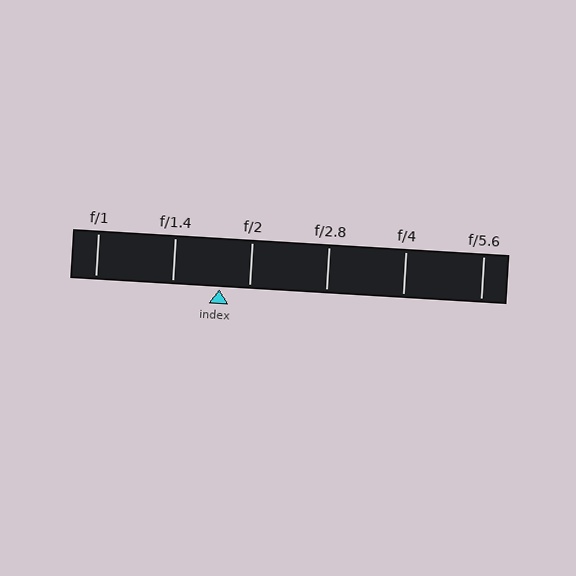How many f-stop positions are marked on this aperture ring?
There are 6 f-stop positions marked.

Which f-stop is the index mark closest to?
The index mark is closest to f/2.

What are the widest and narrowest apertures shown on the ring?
The widest aperture shown is f/1 and the narrowest is f/5.6.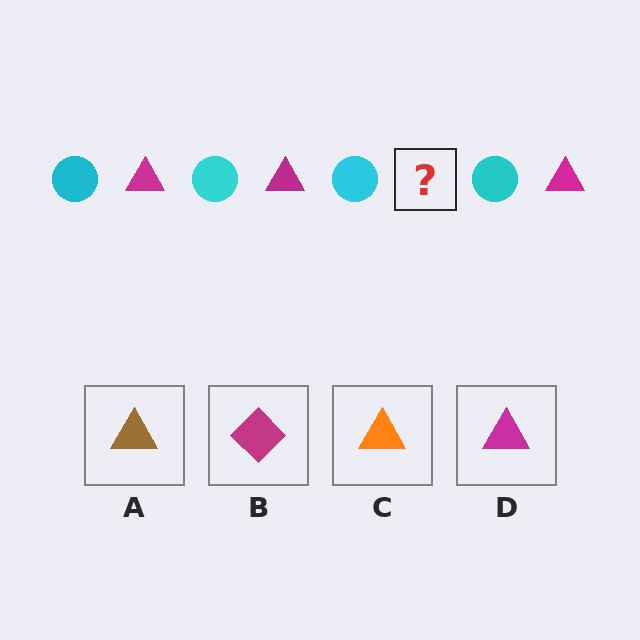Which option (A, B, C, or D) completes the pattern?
D.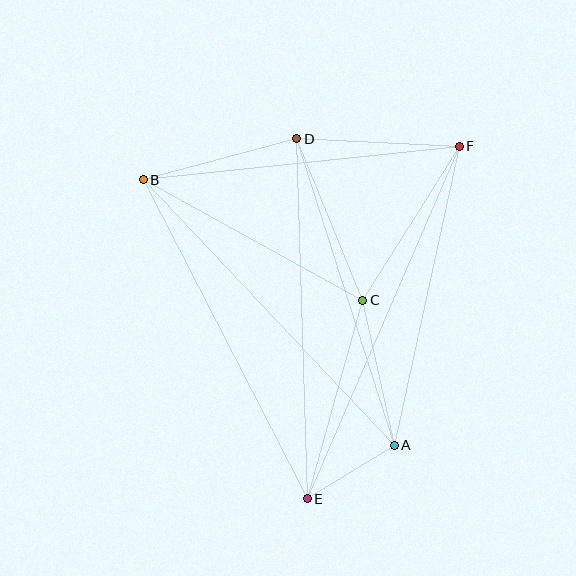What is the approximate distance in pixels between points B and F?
The distance between B and F is approximately 318 pixels.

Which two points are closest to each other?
Points A and E are closest to each other.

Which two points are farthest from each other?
Points E and F are farthest from each other.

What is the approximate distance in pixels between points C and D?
The distance between C and D is approximately 175 pixels.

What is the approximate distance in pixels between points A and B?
The distance between A and B is approximately 365 pixels.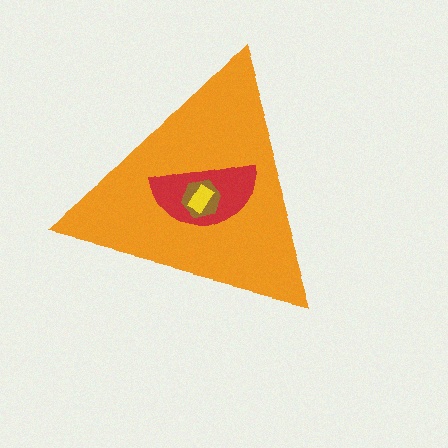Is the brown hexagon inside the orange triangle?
Yes.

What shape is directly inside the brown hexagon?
The yellow rectangle.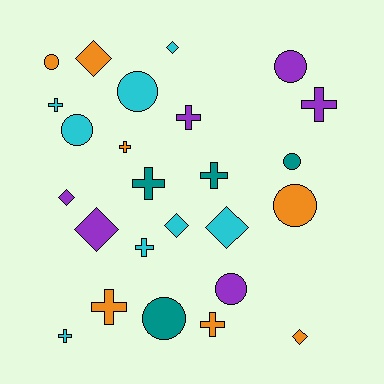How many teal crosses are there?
There are 2 teal crosses.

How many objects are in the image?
There are 25 objects.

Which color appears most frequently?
Cyan, with 8 objects.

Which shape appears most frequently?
Cross, with 10 objects.